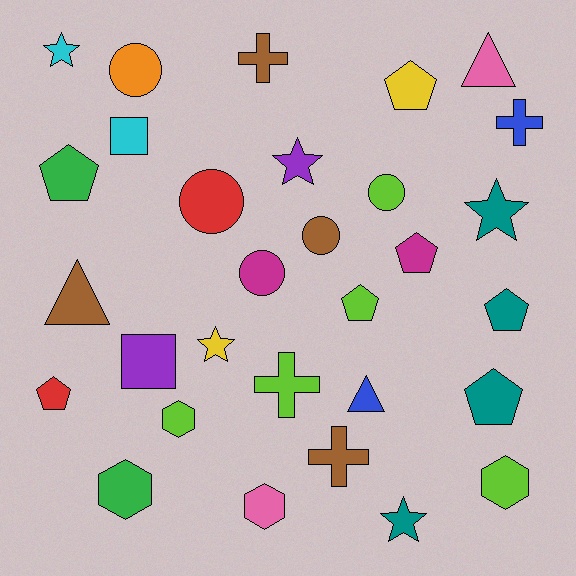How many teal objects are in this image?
There are 4 teal objects.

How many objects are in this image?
There are 30 objects.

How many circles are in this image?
There are 5 circles.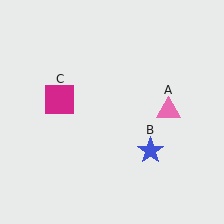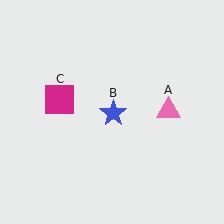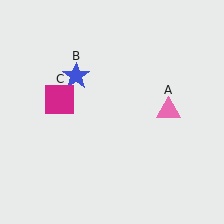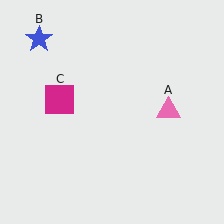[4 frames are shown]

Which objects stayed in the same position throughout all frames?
Pink triangle (object A) and magenta square (object C) remained stationary.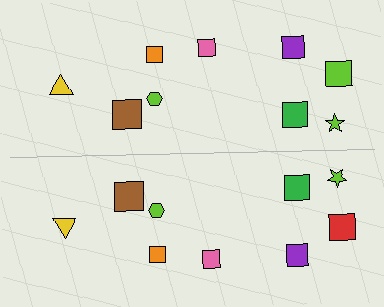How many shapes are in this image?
There are 18 shapes in this image.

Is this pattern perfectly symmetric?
No, the pattern is not perfectly symmetric. The red square on the bottom side breaks the symmetry — its mirror counterpart is lime.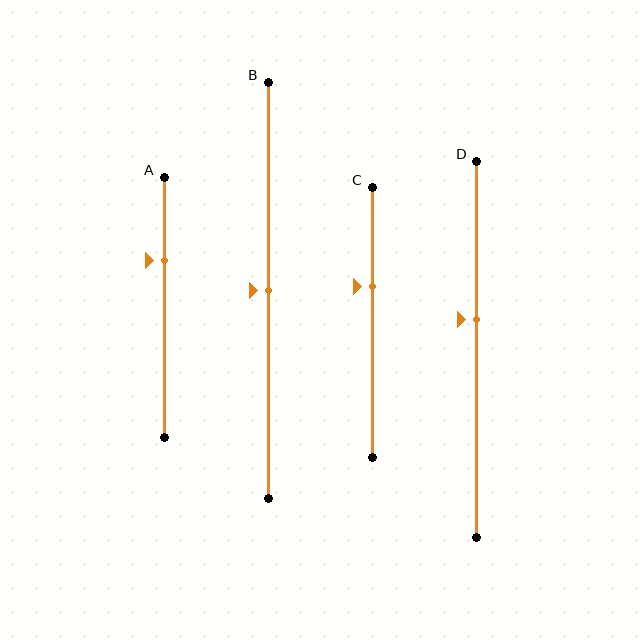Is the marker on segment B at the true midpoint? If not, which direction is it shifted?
Yes, the marker on segment B is at the true midpoint.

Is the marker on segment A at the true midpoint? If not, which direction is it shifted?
No, the marker on segment A is shifted upward by about 18% of the segment length.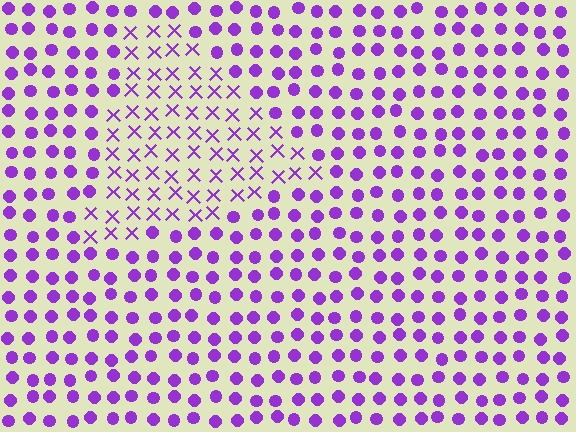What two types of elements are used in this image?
The image uses X marks inside the triangle region and circles outside it.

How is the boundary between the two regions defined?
The boundary is defined by a change in element shape: X marks inside vs. circles outside. All elements share the same color and spacing.